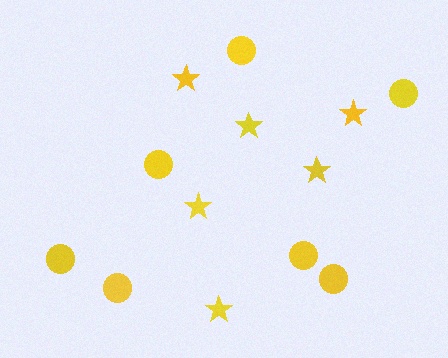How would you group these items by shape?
There are 2 groups: one group of stars (6) and one group of circles (7).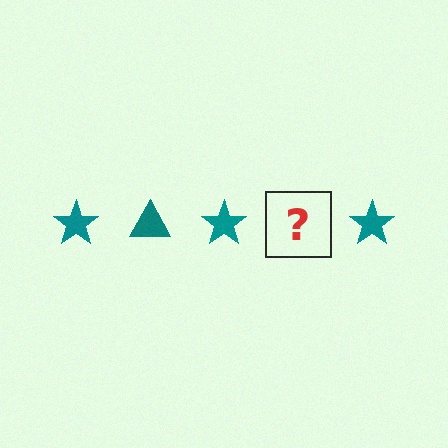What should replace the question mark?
The question mark should be replaced with a teal triangle.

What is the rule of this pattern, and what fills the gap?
The rule is that the pattern cycles through star, triangle shapes in teal. The gap should be filled with a teal triangle.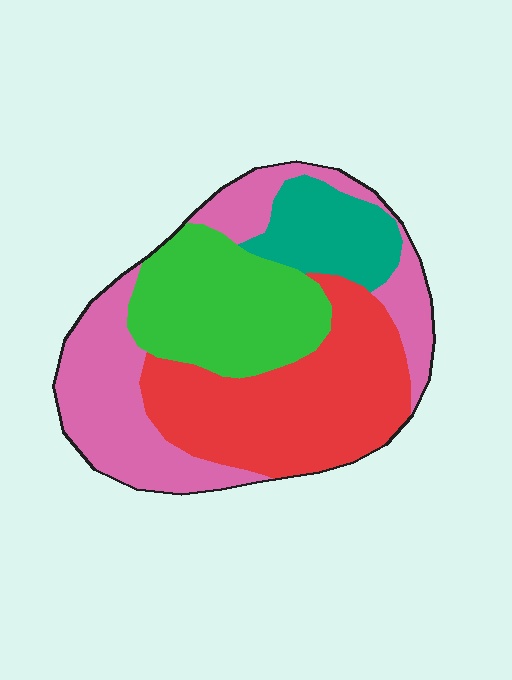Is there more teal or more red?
Red.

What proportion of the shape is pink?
Pink takes up about one third (1/3) of the shape.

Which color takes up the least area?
Teal, at roughly 10%.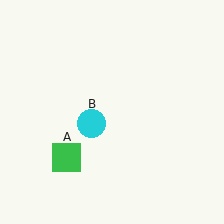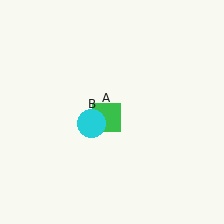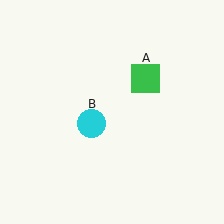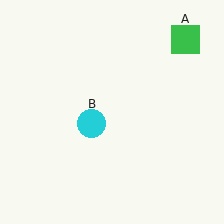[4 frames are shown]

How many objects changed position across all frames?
1 object changed position: green square (object A).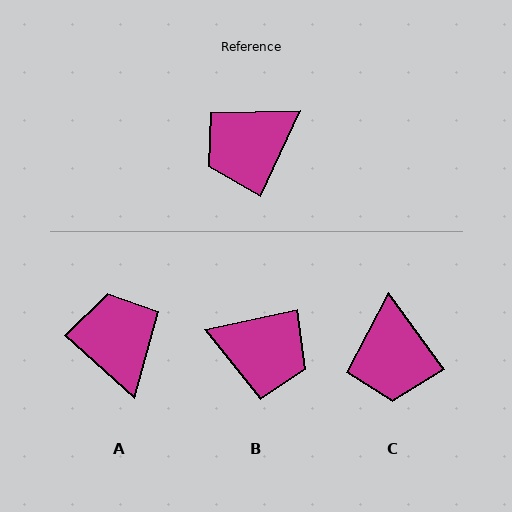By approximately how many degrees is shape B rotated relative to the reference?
Approximately 127 degrees counter-clockwise.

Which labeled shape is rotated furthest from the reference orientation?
B, about 127 degrees away.